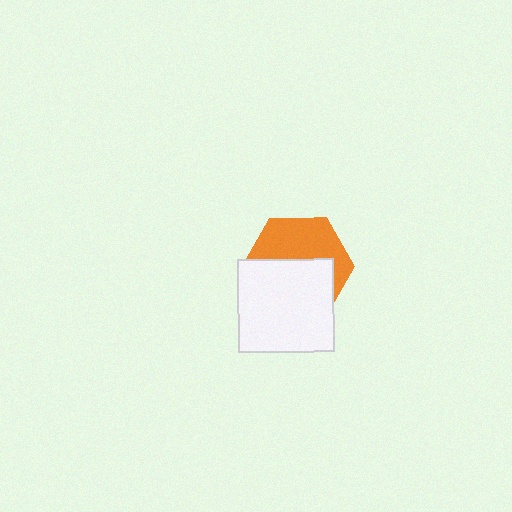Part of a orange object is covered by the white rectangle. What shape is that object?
It is a hexagon.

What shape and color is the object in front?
The object in front is a white rectangle.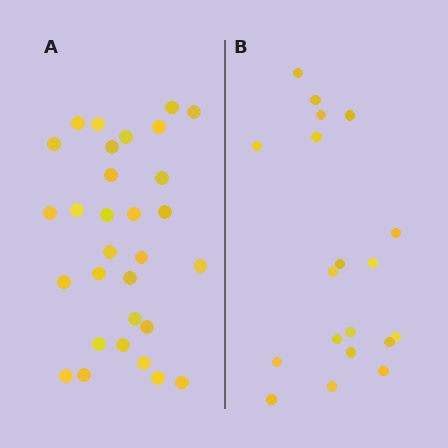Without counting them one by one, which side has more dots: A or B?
Region A (the left region) has more dots.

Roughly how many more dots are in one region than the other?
Region A has roughly 12 or so more dots than region B.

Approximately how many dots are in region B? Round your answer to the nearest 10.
About 20 dots. (The exact count is 19, which rounds to 20.)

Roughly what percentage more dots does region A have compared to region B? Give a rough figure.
About 60% more.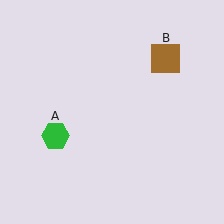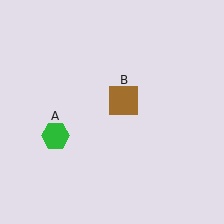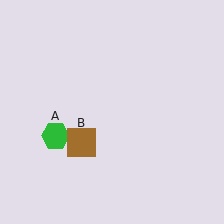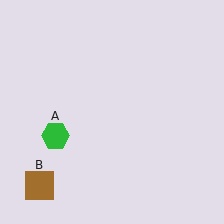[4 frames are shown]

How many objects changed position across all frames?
1 object changed position: brown square (object B).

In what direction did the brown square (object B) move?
The brown square (object B) moved down and to the left.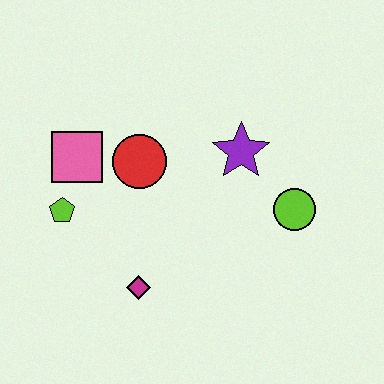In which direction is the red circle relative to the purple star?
The red circle is to the left of the purple star.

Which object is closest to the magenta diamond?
The lime pentagon is closest to the magenta diamond.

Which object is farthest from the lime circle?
The lime pentagon is farthest from the lime circle.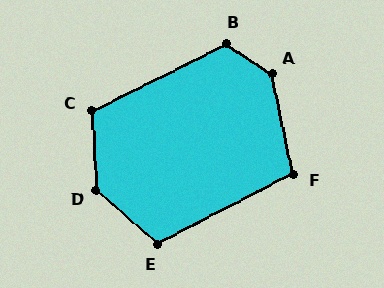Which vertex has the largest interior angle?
A, at approximately 136 degrees.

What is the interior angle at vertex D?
Approximately 135 degrees (obtuse).